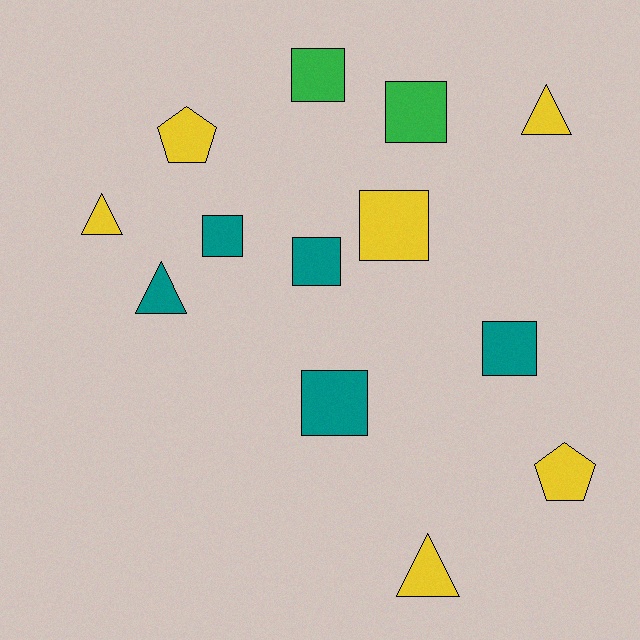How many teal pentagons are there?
There are no teal pentagons.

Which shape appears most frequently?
Square, with 7 objects.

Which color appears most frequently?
Yellow, with 6 objects.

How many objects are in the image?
There are 13 objects.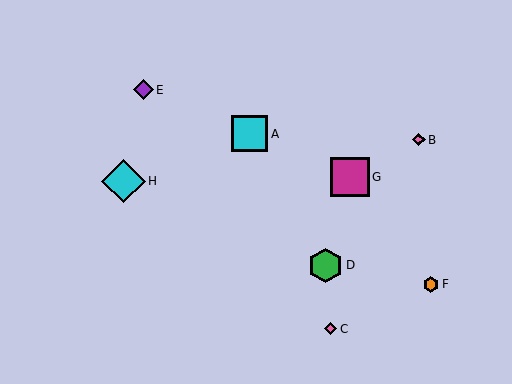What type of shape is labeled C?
Shape C is a pink diamond.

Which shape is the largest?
The cyan diamond (labeled H) is the largest.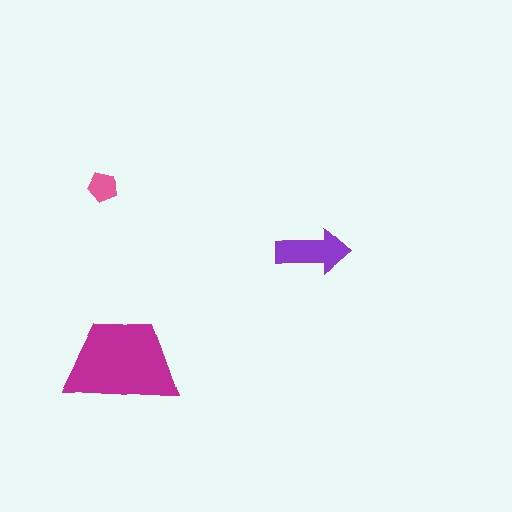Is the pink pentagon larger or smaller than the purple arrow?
Smaller.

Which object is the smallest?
The pink pentagon.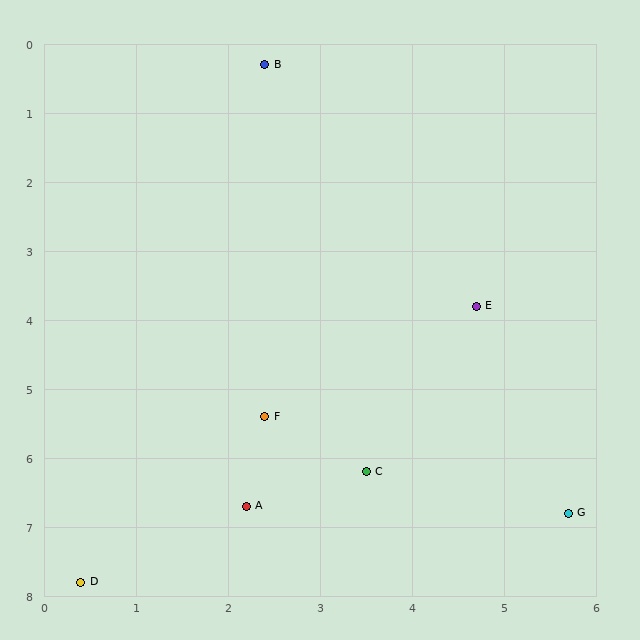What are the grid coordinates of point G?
Point G is at approximately (5.7, 6.8).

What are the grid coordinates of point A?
Point A is at approximately (2.2, 6.7).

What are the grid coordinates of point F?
Point F is at approximately (2.4, 5.4).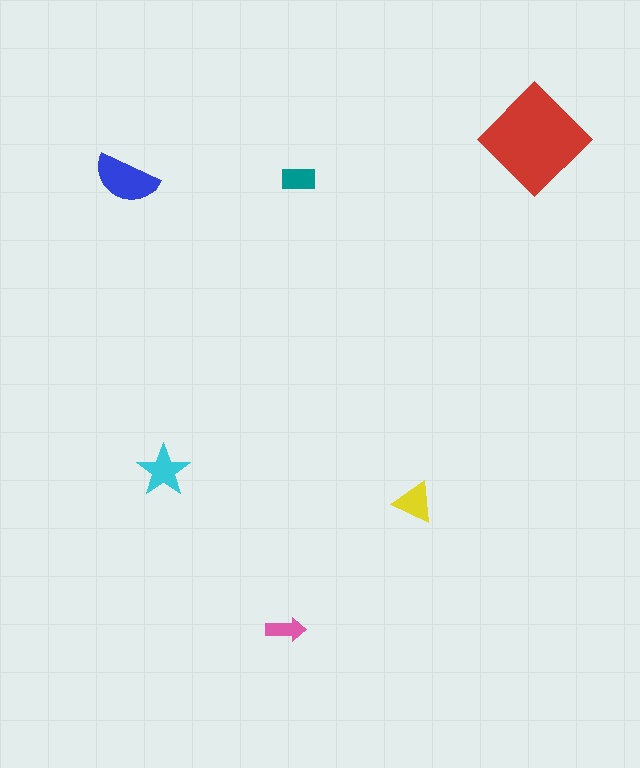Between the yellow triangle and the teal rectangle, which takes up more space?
The yellow triangle.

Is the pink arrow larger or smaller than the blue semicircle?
Smaller.